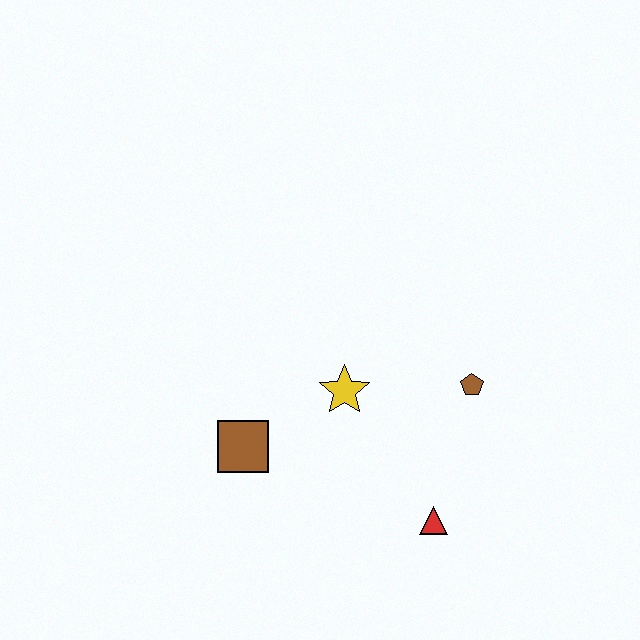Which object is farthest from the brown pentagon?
The brown square is farthest from the brown pentagon.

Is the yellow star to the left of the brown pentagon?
Yes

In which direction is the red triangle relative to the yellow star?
The red triangle is below the yellow star.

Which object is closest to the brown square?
The yellow star is closest to the brown square.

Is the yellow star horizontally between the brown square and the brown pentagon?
Yes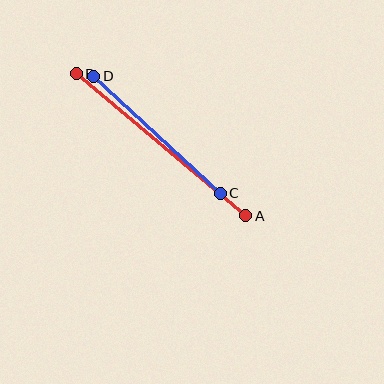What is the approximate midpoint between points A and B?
The midpoint is at approximately (161, 145) pixels.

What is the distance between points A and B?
The distance is approximately 221 pixels.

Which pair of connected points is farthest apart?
Points A and B are farthest apart.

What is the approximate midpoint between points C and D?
The midpoint is at approximately (157, 135) pixels.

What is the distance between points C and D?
The distance is approximately 172 pixels.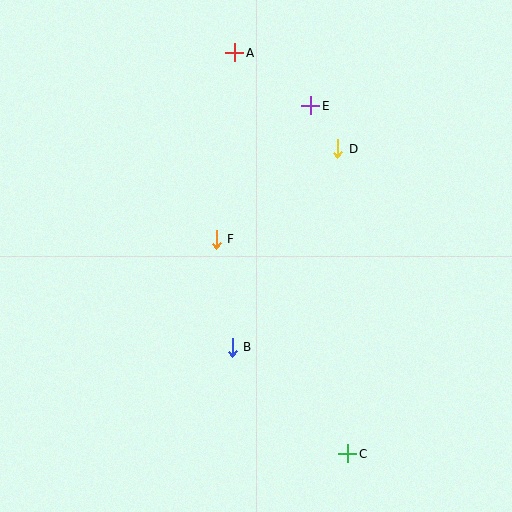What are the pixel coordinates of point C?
Point C is at (348, 454).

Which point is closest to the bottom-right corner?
Point C is closest to the bottom-right corner.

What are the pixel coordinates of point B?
Point B is at (232, 347).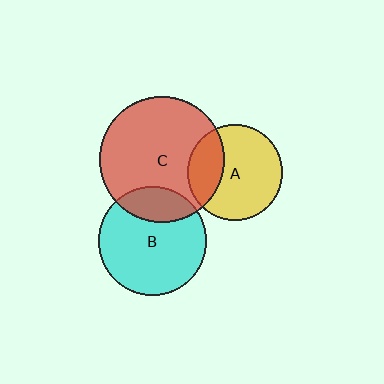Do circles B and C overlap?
Yes.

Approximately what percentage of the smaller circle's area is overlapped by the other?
Approximately 20%.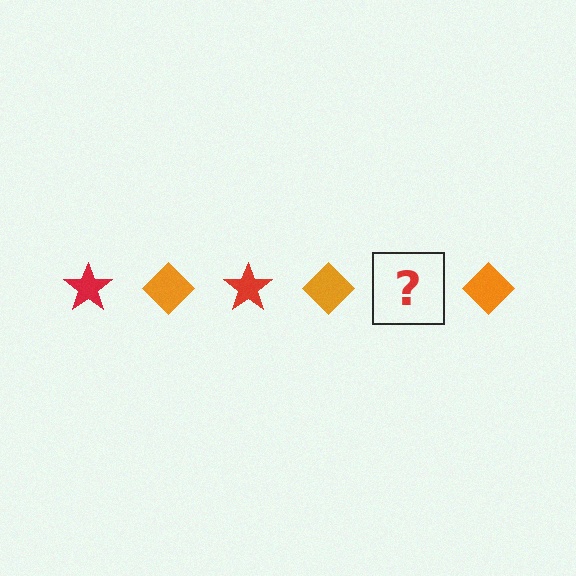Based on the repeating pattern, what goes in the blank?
The blank should be a red star.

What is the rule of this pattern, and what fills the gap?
The rule is that the pattern alternates between red star and orange diamond. The gap should be filled with a red star.